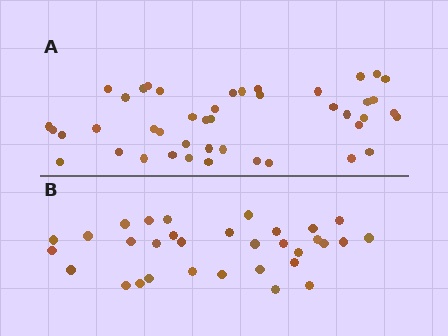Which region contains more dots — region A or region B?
Region A (the top region) has more dots.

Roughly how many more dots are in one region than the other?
Region A has roughly 12 or so more dots than region B.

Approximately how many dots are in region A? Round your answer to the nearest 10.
About 40 dots. (The exact count is 44, which rounds to 40.)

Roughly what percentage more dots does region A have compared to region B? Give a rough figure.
About 40% more.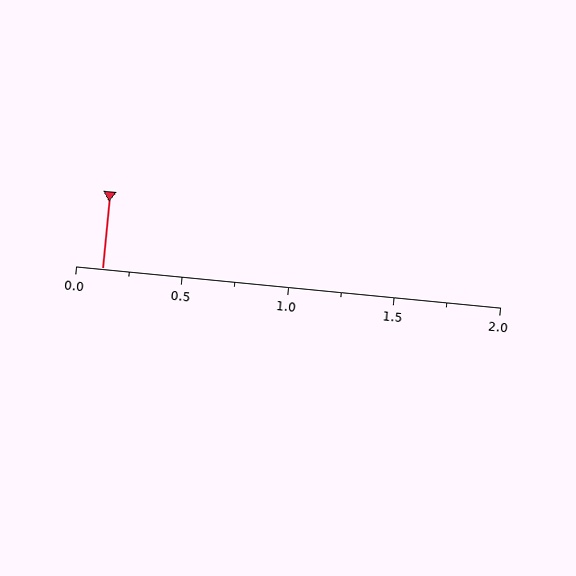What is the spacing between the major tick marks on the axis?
The major ticks are spaced 0.5 apart.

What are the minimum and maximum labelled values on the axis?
The axis runs from 0.0 to 2.0.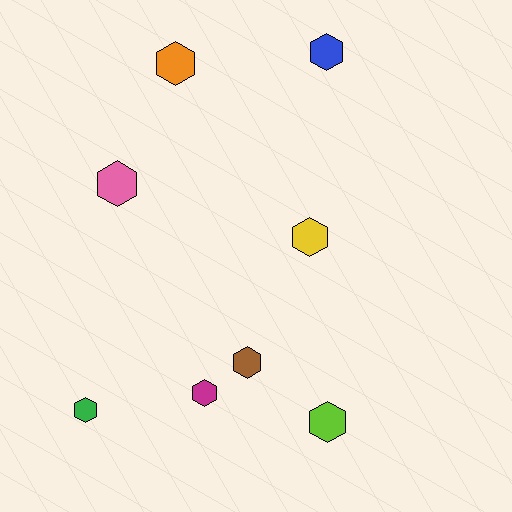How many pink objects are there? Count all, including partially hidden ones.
There is 1 pink object.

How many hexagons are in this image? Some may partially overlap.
There are 8 hexagons.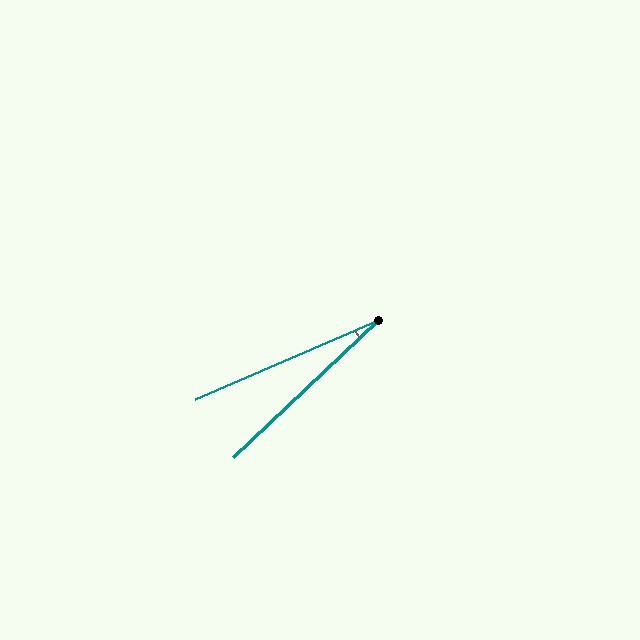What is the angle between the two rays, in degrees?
Approximately 20 degrees.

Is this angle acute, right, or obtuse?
It is acute.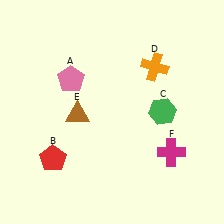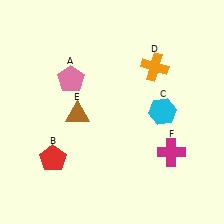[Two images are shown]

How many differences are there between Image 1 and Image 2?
There is 1 difference between the two images.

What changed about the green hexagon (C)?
In Image 1, C is green. In Image 2, it changed to cyan.